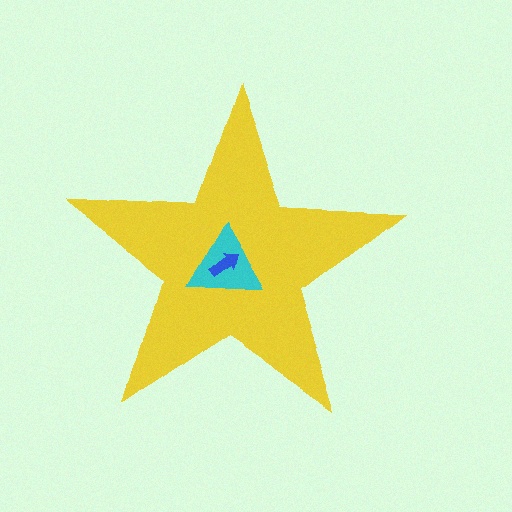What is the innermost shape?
The blue arrow.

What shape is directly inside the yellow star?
The cyan triangle.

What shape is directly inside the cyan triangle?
The blue arrow.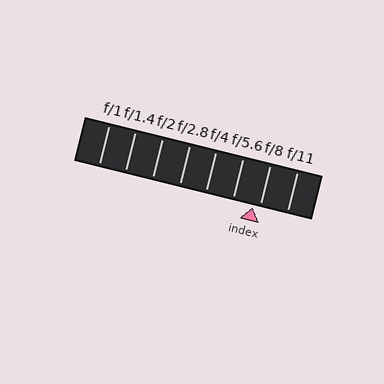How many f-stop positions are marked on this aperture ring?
There are 8 f-stop positions marked.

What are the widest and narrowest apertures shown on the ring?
The widest aperture shown is f/1 and the narrowest is f/11.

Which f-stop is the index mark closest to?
The index mark is closest to f/8.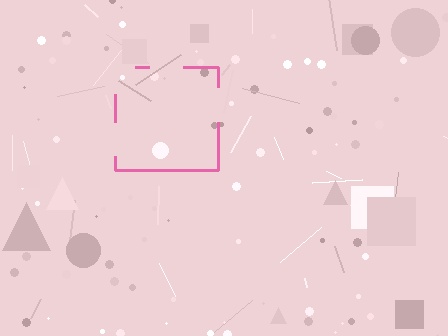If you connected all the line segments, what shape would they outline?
They would outline a square.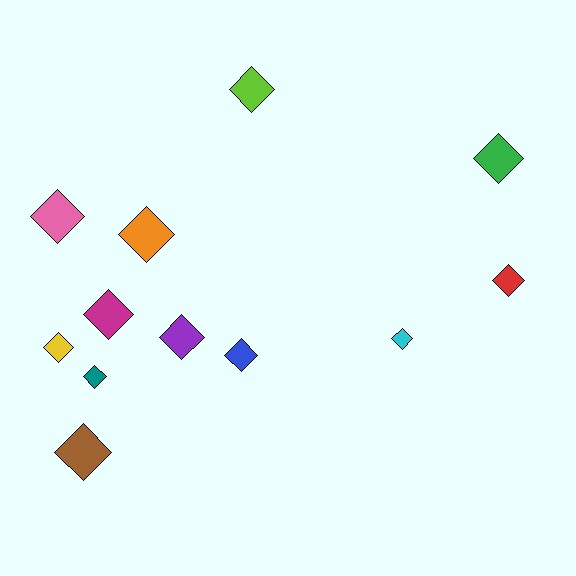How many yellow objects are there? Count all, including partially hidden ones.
There is 1 yellow object.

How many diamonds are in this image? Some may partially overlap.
There are 12 diamonds.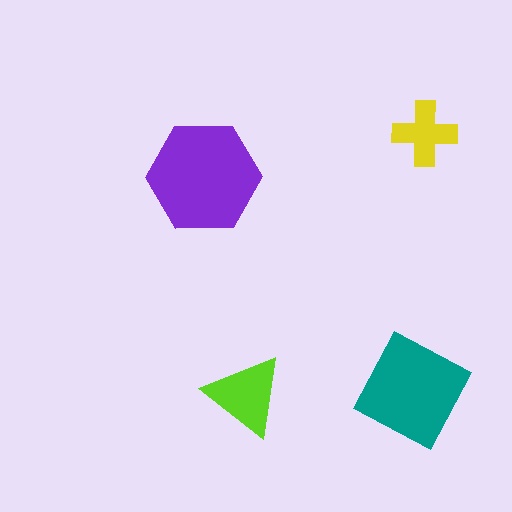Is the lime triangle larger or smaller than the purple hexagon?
Smaller.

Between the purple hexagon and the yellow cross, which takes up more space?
The purple hexagon.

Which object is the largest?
The purple hexagon.